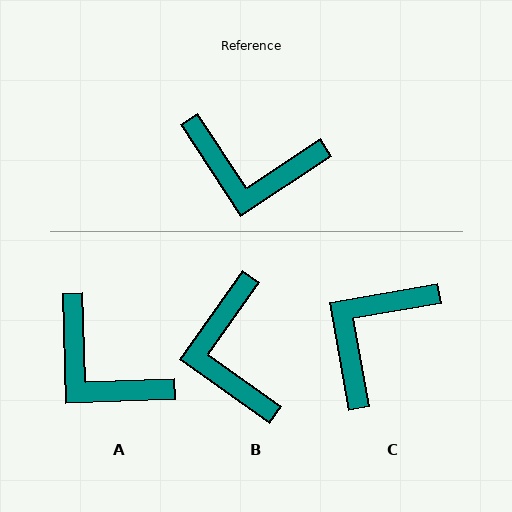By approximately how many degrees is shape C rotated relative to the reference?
Approximately 113 degrees clockwise.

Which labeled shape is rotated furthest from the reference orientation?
C, about 113 degrees away.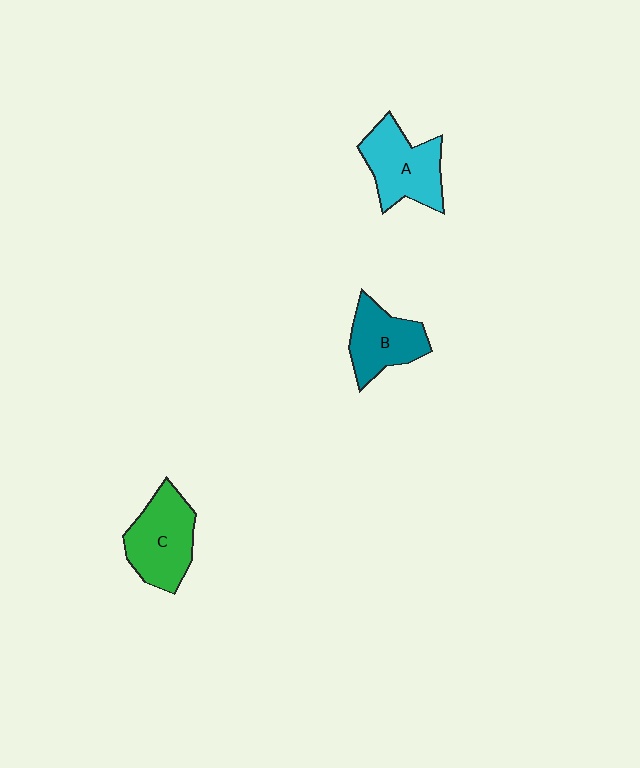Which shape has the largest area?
Shape C (green).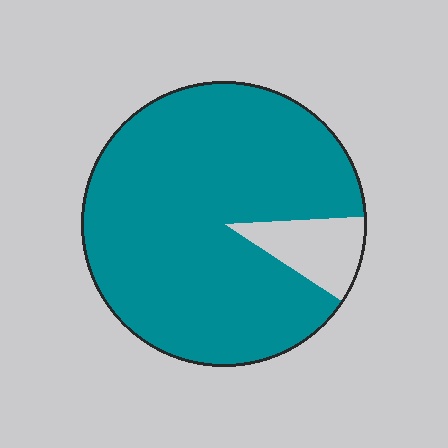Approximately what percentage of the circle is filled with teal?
Approximately 90%.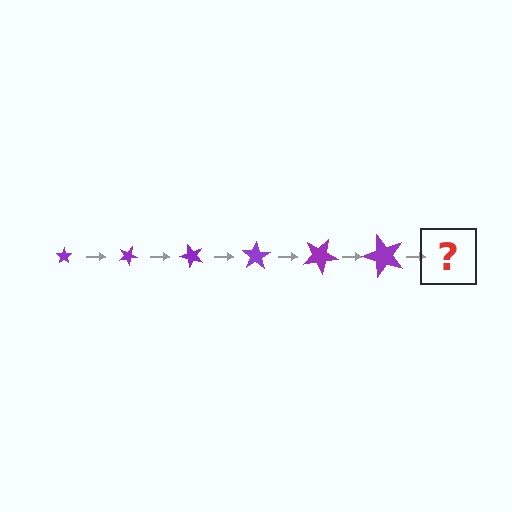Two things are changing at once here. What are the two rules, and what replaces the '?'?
The two rules are that the star grows larger each step and it rotates 25 degrees each step. The '?' should be a star, larger than the previous one and rotated 150 degrees from the start.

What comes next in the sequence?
The next element should be a star, larger than the previous one and rotated 150 degrees from the start.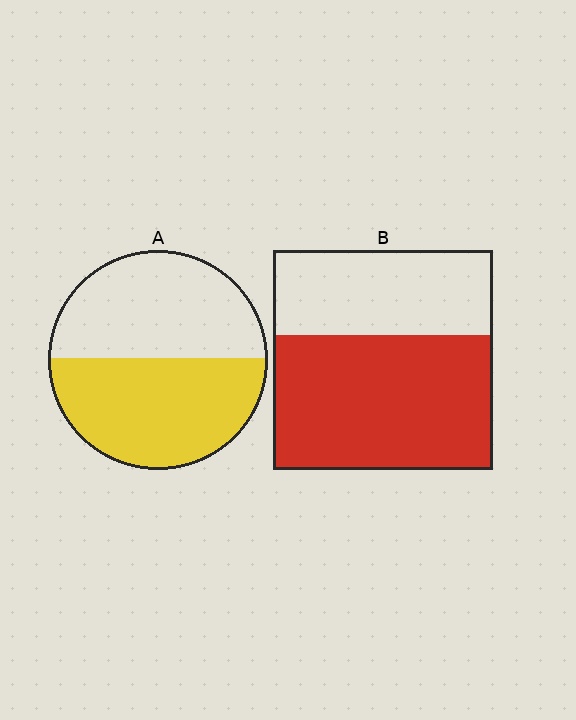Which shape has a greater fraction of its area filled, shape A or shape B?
Shape B.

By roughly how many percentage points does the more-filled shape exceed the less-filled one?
By roughly 10 percentage points (B over A).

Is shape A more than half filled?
Roughly half.